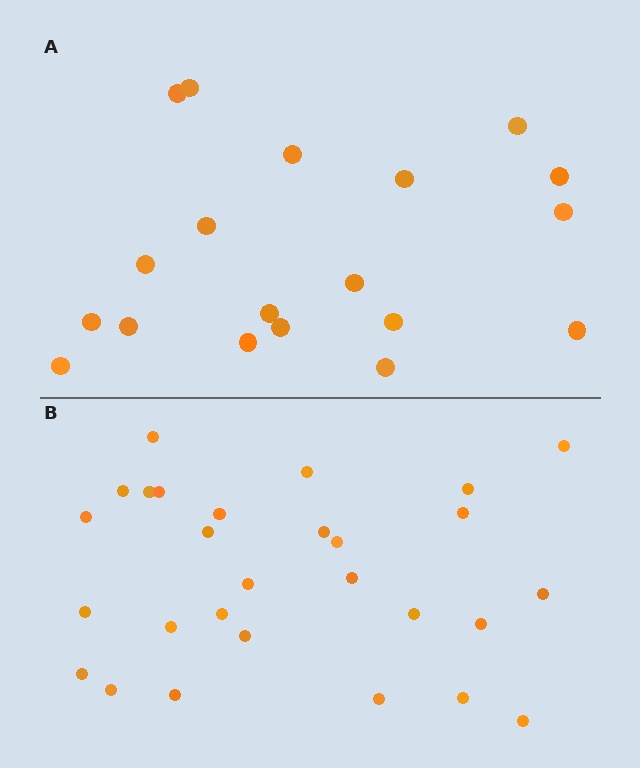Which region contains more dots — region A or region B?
Region B (the bottom region) has more dots.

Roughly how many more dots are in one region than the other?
Region B has roughly 8 or so more dots than region A.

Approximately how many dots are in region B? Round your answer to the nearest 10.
About 30 dots. (The exact count is 28, which rounds to 30.)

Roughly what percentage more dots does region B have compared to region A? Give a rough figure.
About 45% more.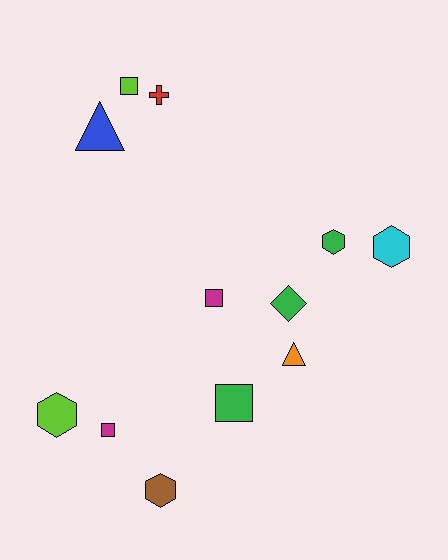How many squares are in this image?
There are 4 squares.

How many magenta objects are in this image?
There are 2 magenta objects.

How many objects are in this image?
There are 12 objects.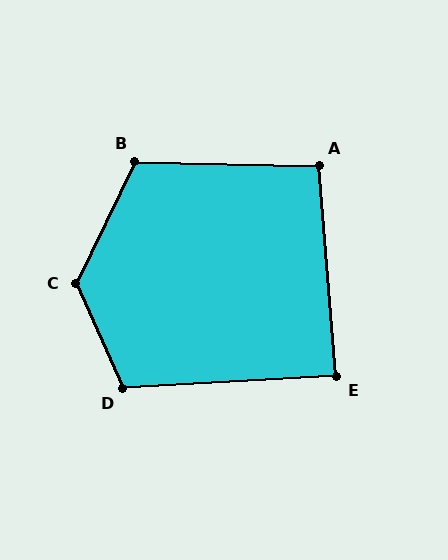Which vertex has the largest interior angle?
C, at approximately 130 degrees.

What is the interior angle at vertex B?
Approximately 114 degrees (obtuse).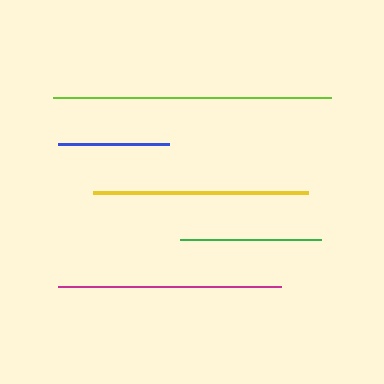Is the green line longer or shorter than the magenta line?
The magenta line is longer than the green line.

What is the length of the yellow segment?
The yellow segment is approximately 215 pixels long.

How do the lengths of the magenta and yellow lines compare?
The magenta and yellow lines are approximately the same length.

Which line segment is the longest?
The lime line is the longest at approximately 278 pixels.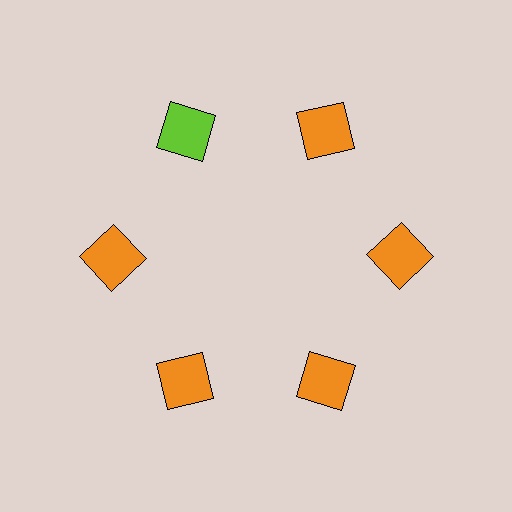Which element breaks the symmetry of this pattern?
The lime square at roughly the 11 o'clock position breaks the symmetry. All other shapes are orange squares.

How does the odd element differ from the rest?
It has a different color: lime instead of orange.